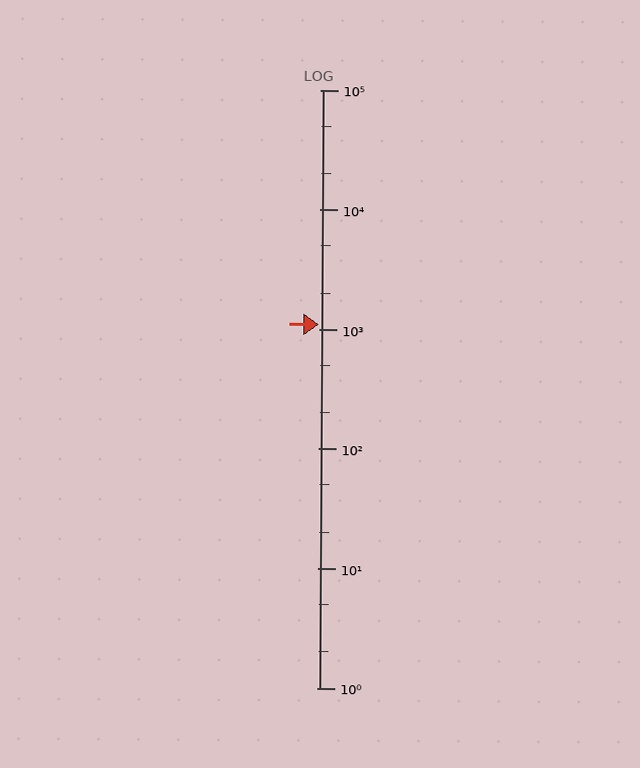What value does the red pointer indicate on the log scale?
The pointer indicates approximately 1100.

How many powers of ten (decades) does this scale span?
The scale spans 5 decades, from 1 to 100000.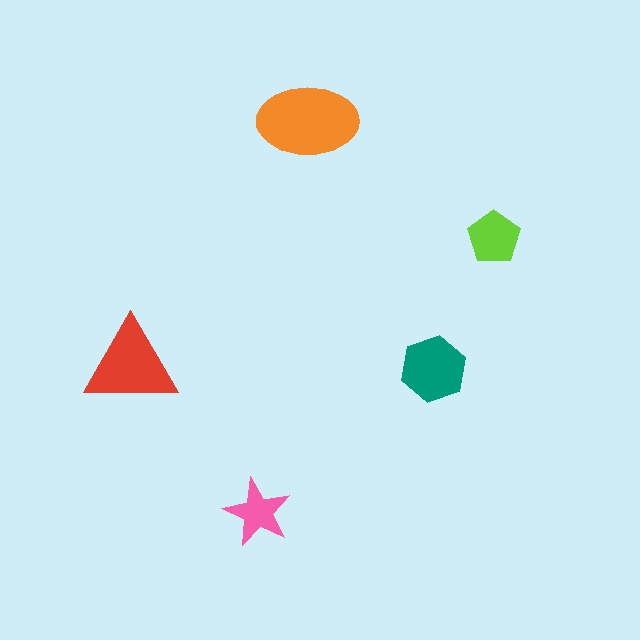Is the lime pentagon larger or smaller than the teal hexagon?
Smaller.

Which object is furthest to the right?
The lime pentagon is rightmost.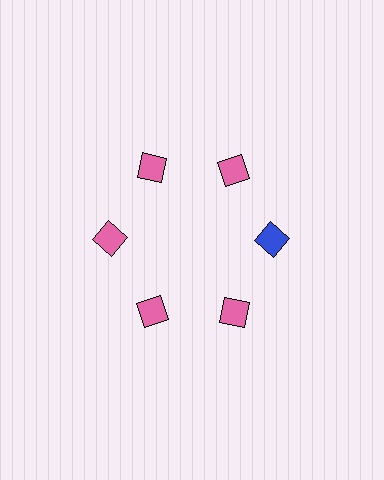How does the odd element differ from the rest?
It has a different color: blue instead of pink.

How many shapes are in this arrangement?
There are 6 shapes arranged in a ring pattern.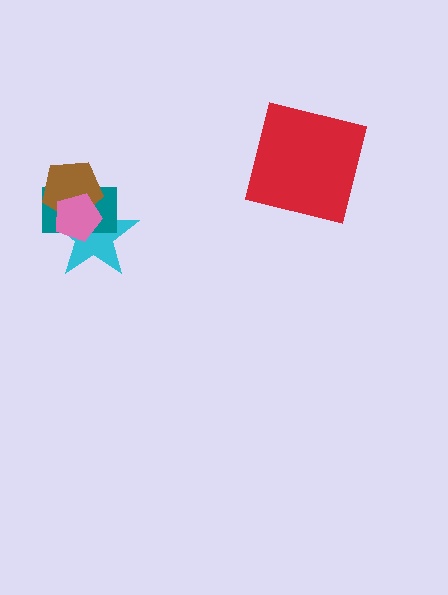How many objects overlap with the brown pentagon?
3 objects overlap with the brown pentagon.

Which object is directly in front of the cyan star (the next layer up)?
The teal rectangle is directly in front of the cyan star.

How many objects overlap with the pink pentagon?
3 objects overlap with the pink pentagon.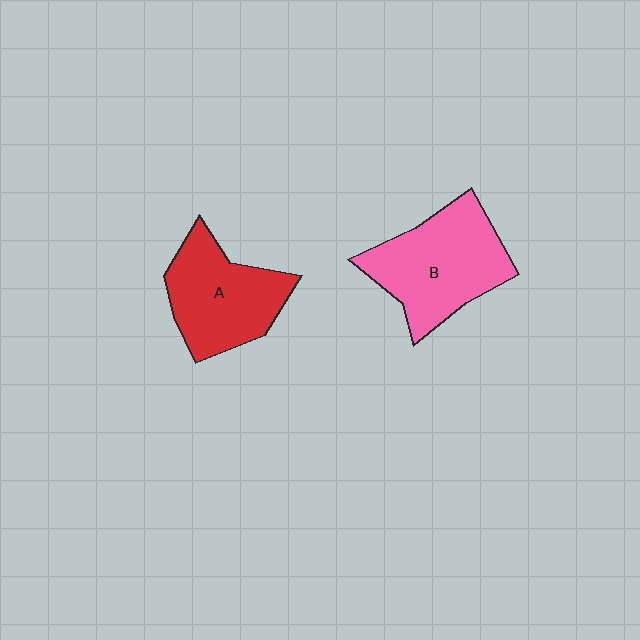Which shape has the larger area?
Shape B (pink).